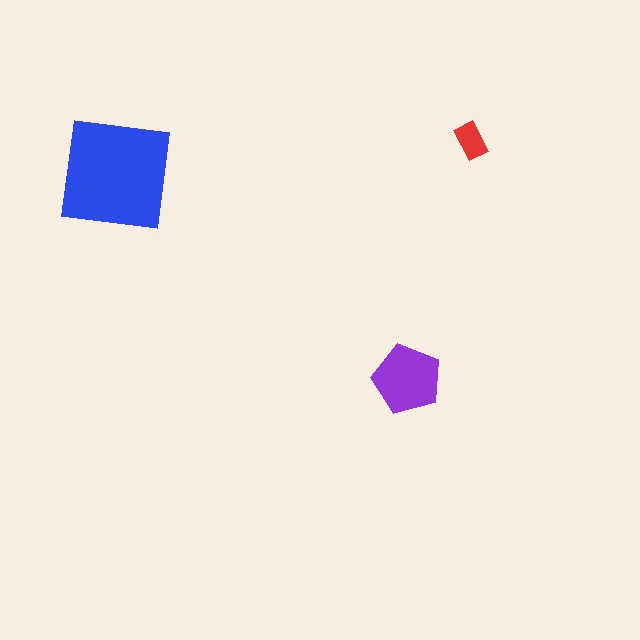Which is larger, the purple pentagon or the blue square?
The blue square.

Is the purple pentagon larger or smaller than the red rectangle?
Larger.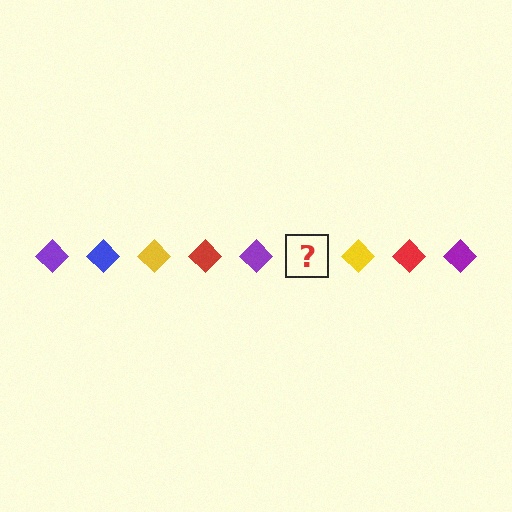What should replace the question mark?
The question mark should be replaced with a blue diamond.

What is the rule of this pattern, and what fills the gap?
The rule is that the pattern cycles through purple, blue, yellow, red diamonds. The gap should be filled with a blue diamond.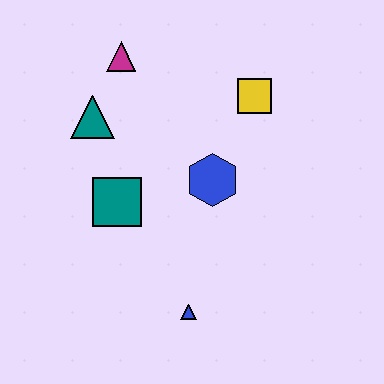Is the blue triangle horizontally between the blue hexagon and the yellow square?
No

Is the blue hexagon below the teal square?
No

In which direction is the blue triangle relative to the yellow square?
The blue triangle is below the yellow square.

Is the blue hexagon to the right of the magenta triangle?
Yes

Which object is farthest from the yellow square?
The blue triangle is farthest from the yellow square.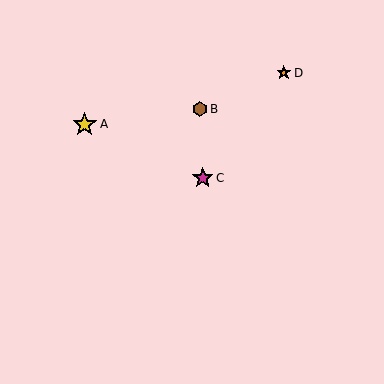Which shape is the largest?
The yellow star (labeled A) is the largest.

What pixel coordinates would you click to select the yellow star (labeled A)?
Click at (85, 124) to select the yellow star A.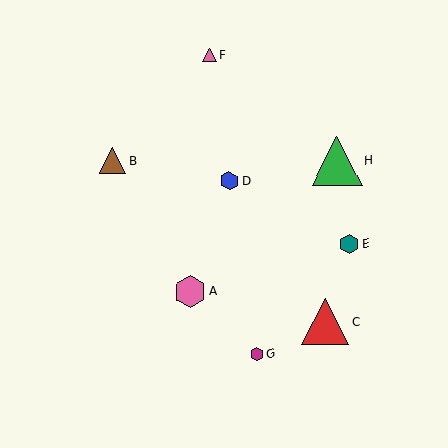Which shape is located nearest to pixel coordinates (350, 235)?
The teal hexagon (labeled E) at (349, 244) is nearest to that location.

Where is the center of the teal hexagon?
The center of the teal hexagon is at (349, 244).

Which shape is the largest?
The green triangle (labeled H) is the largest.